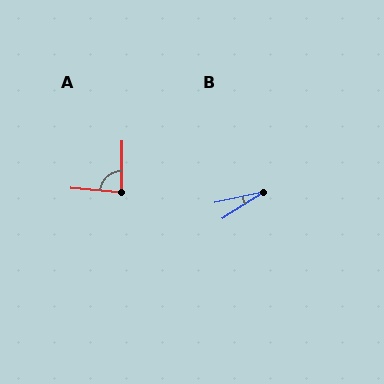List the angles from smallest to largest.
B (21°), A (85°).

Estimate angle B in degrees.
Approximately 21 degrees.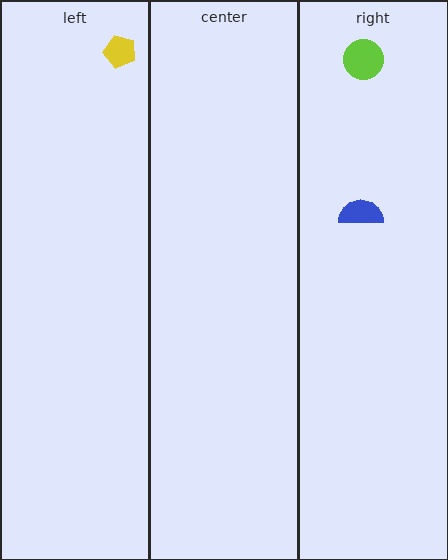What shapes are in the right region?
The blue semicircle, the lime circle.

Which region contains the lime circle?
The right region.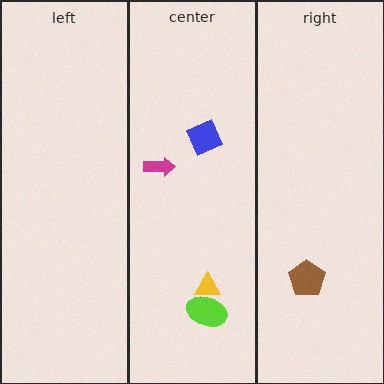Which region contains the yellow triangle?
The center region.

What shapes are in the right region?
The brown pentagon.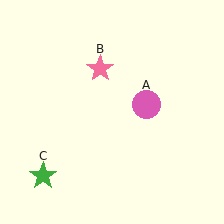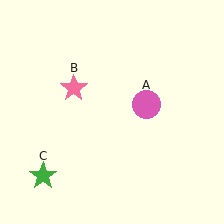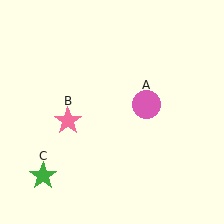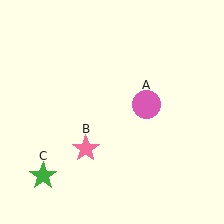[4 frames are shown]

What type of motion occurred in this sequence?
The pink star (object B) rotated counterclockwise around the center of the scene.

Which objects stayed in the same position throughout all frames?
Pink circle (object A) and green star (object C) remained stationary.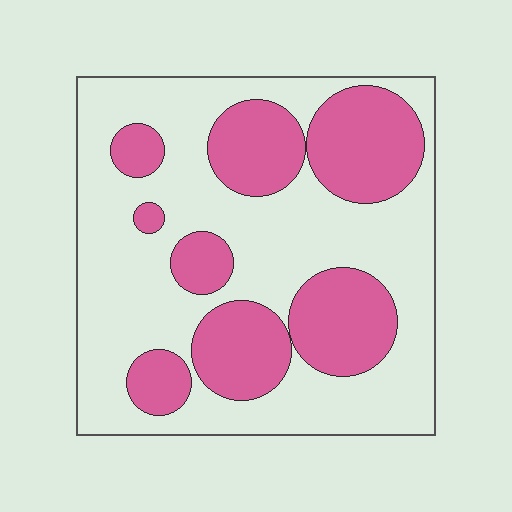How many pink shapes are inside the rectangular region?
8.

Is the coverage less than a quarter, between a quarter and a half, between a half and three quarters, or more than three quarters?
Between a quarter and a half.